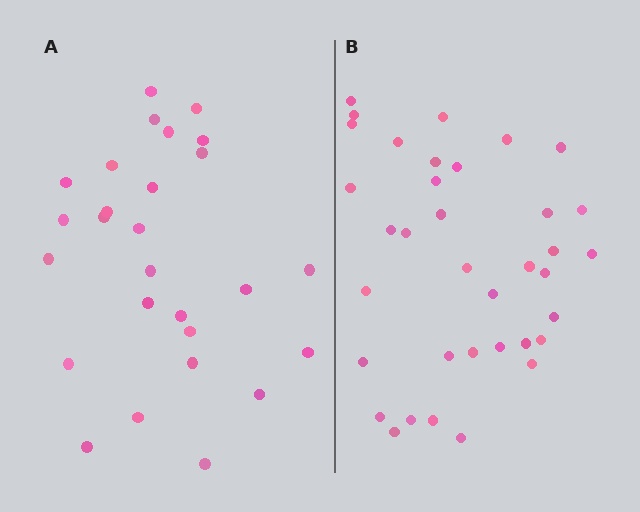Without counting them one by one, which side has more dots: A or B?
Region B (the right region) has more dots.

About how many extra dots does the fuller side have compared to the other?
Region B has roughly 8 or so more dots than region A.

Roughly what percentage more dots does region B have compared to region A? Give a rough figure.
About 35% more.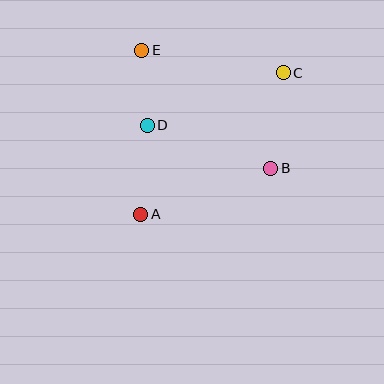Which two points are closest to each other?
Points D and E are closest to each other.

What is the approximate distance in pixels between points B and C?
The distance between B and C is approximately 96 pixels.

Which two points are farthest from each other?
Points A and C are farthest from each other.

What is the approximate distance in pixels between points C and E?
The distance between C and E is approximately 144 pixels.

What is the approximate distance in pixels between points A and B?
The distance between A and B is approximately 138 pixels.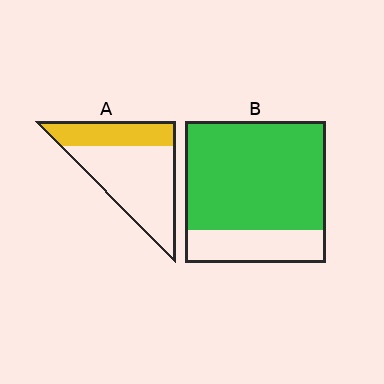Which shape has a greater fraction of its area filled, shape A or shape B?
Shape B.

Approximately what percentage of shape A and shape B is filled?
A is approximately 30% and B is approximately 75%.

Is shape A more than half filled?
No.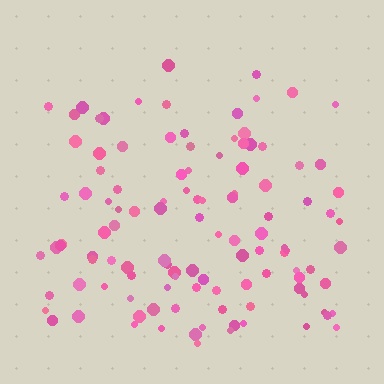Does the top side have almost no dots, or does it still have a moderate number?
Still a moderate number, just noticeably fewer than the bottom.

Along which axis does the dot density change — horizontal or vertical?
Vertical.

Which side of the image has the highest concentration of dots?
The bottom.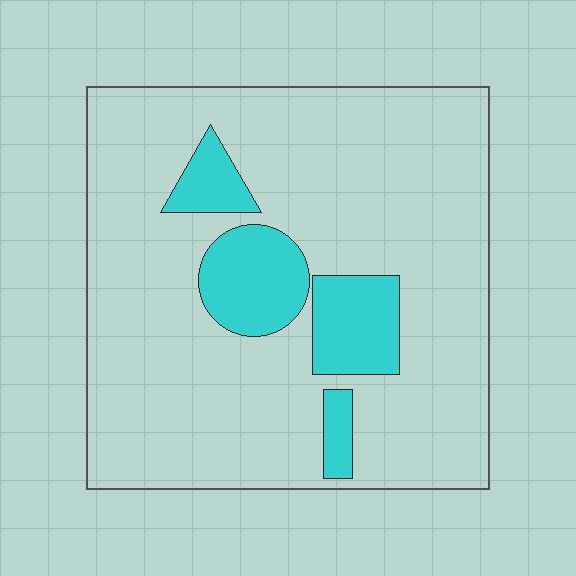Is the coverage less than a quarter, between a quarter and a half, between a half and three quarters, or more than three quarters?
Less than a quarter.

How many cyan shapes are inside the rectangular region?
4.